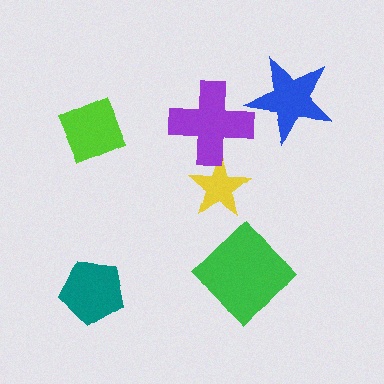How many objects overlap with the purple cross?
1 object overlaps with the purple cross.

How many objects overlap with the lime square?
0 objects overlap with the lime square.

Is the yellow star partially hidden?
Yes, it is partially covered by another shape.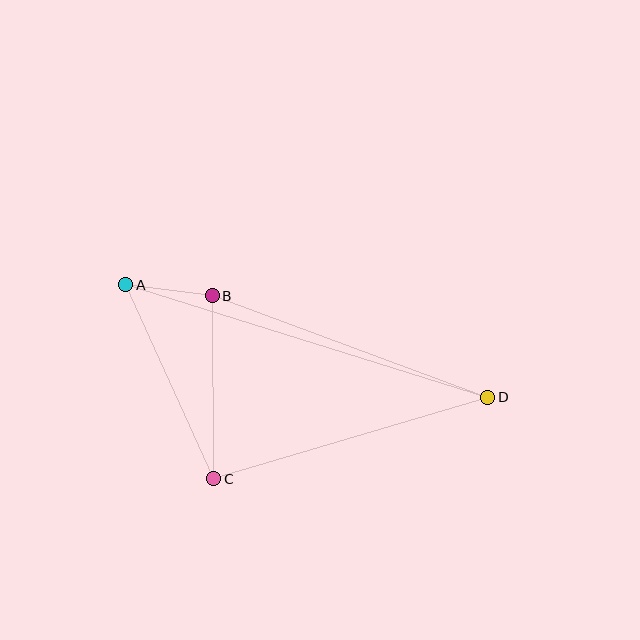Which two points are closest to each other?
Points A and B are closest to each other.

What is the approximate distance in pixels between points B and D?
The distance between B and D is approximately 294 pixels.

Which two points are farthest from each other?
Points A and D are farthest from each other.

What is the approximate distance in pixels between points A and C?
The distance between A and C is approximately 213 pixels.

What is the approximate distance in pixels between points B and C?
The distance between B and C is approximately 183 pixels.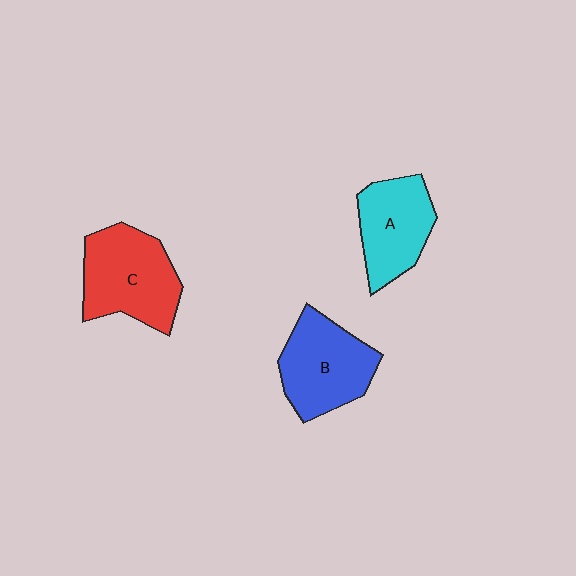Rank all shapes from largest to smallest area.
From largest to smallest: C (red), B (blue), A (cyan).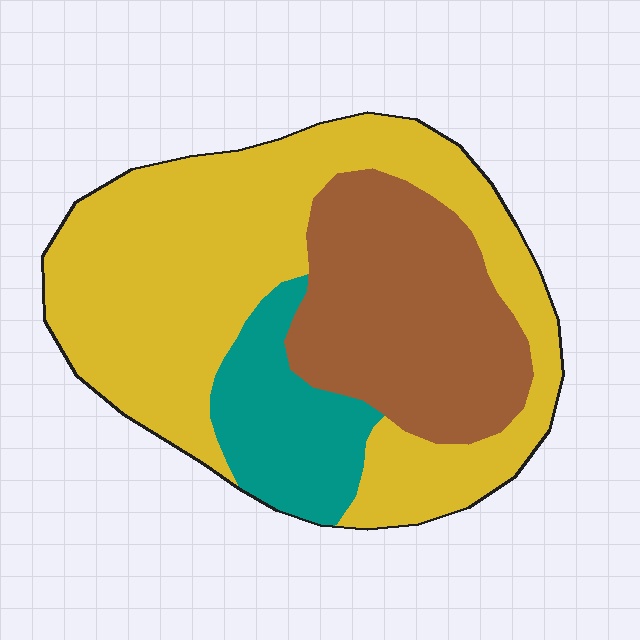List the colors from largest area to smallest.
From largest to smallest: yellow, brown, teal.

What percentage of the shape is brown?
Brown takes up about one third (1/3) of the shape.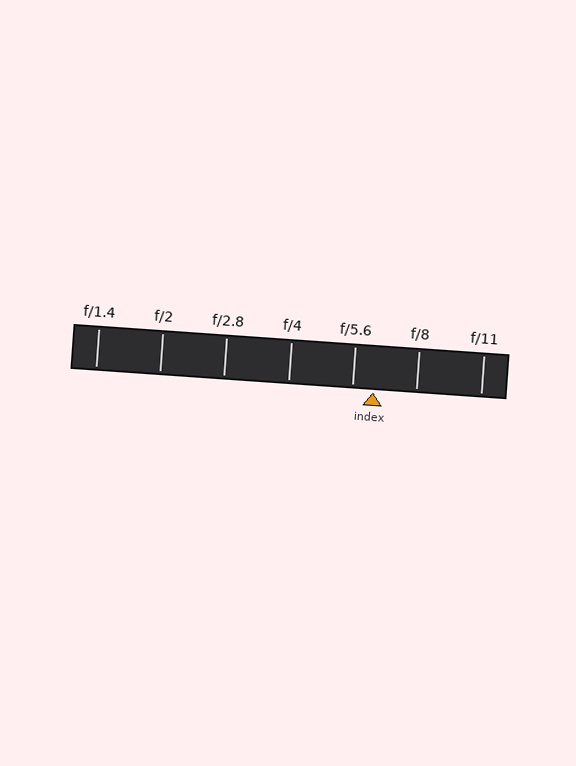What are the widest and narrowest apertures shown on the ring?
The widest aperture shown is f/1.4 and the narrowest is f/11.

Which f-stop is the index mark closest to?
The index mark is closest to f/5.6.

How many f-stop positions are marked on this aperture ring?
There are 7 f-stop positions marked.